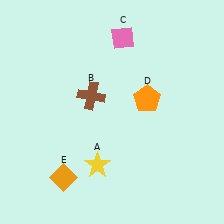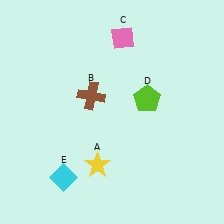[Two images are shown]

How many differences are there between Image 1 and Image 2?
There are 2 differences between the two images.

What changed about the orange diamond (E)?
In Image 1, E is orange. In Image 2, it changed to cyan.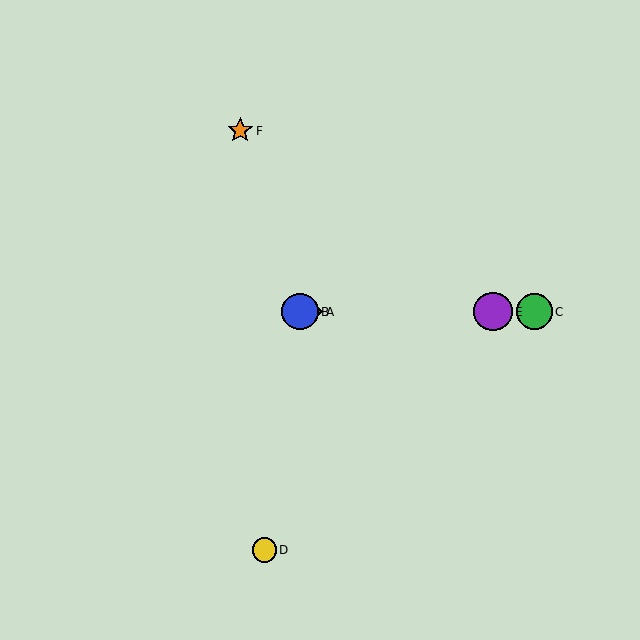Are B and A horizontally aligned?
Yes, both are at y≈312.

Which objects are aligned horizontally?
Objects A, B, C, E are aligned horizontally.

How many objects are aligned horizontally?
4 objects (A, B, C, E) are aligned horizontally.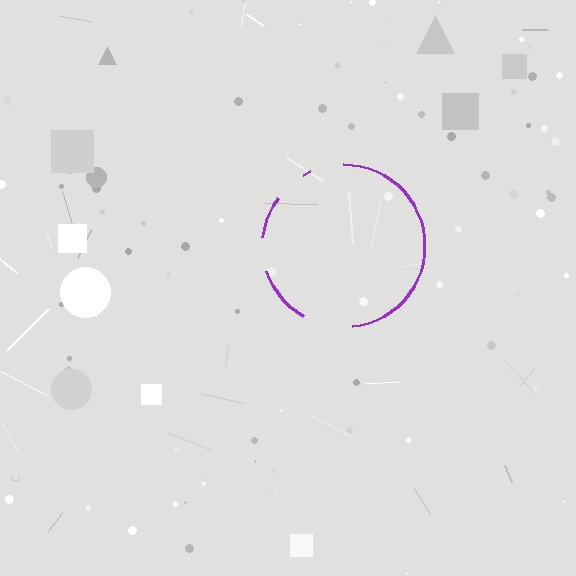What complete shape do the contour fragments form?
The contour fragments form a circle.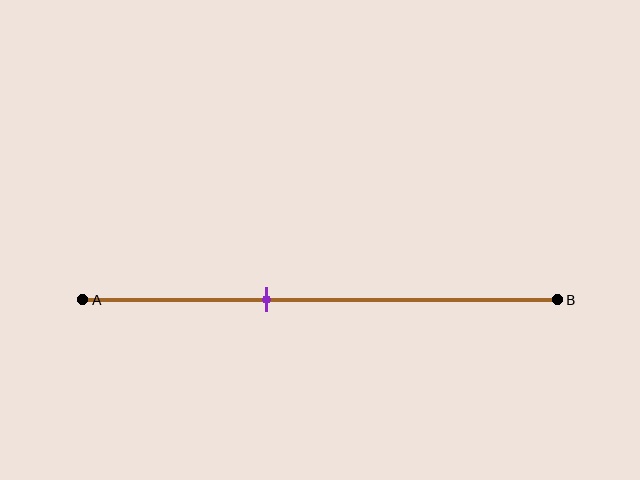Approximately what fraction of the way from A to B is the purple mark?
The purple mark is approximately 40% of the way from A to B.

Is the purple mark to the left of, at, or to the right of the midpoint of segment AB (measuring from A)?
The purple mark is to the left of the midpoint of segment AB.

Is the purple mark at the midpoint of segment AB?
No, the mark is at about 40% from A, not at the 50% midpoint.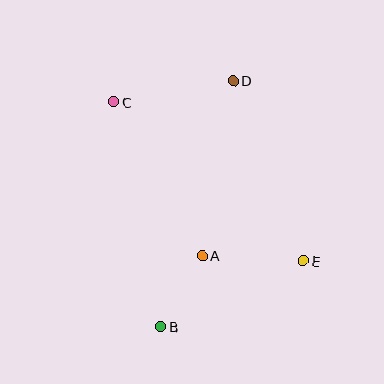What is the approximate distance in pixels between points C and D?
The distance between C and D is approximately 121 pixels.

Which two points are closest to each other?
Points A and B are closest to each other.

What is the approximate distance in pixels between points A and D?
The distance between A and D is approximately 178 pixels.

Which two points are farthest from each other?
Points B and D are farthest from each other.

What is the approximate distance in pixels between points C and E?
The distance between C and E is approximately 247 pixels.